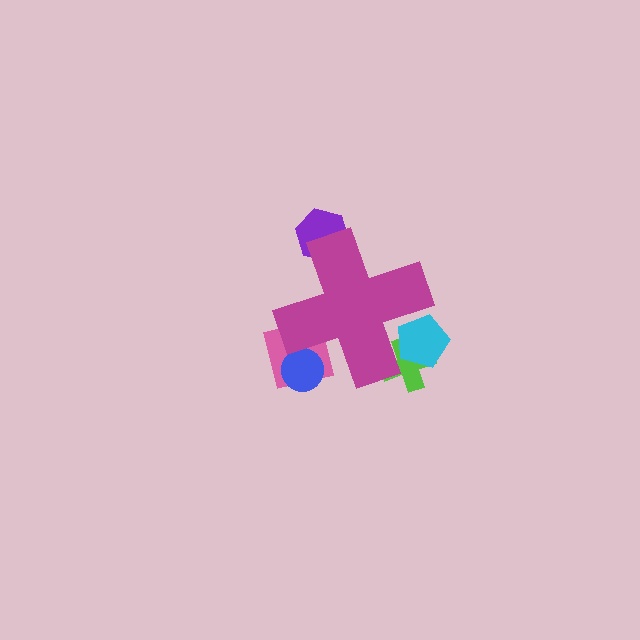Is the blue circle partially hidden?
Yes, the blue circle is partially hidden behind the magenta cross.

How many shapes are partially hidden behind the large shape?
5 shapes are partially hidden.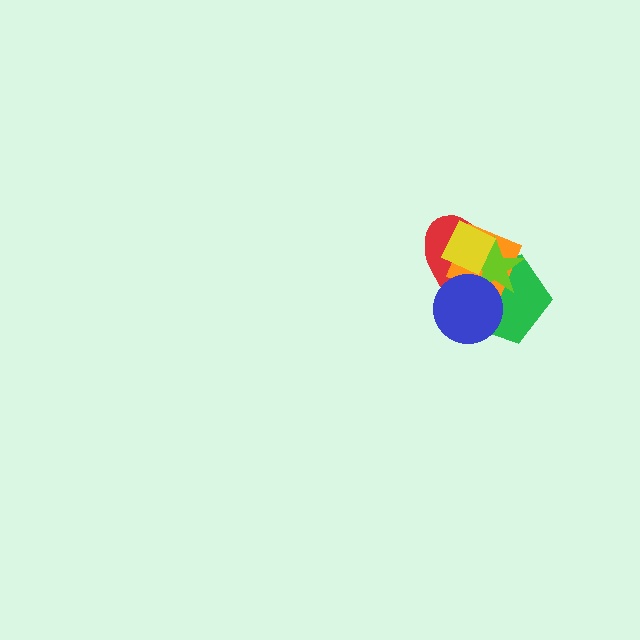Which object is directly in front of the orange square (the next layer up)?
The lime star is directly in front of the orange square.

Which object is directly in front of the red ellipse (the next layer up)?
The orange square is directly in front of the red ellipse.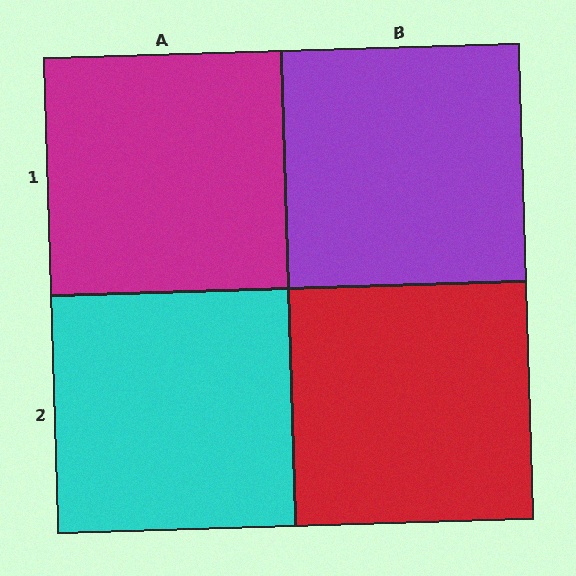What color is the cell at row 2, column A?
Cyan.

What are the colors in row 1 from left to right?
Magenta, purple.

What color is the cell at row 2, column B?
Red.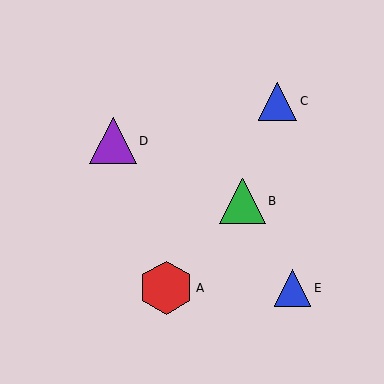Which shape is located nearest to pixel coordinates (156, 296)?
The red hexagon (labeled A) at (166, 288) is nearest to that location.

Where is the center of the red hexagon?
The center of the red hexagon is at (166, 288).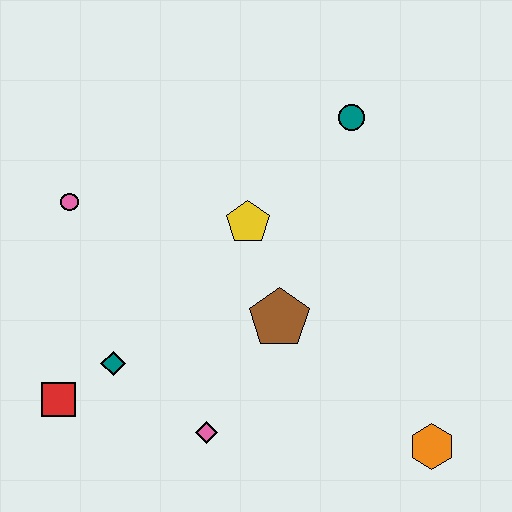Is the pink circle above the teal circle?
No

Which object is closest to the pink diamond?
The teal diamond is closest to the pink diamond.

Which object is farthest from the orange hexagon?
The pink circle is farthest from the orange hexagon.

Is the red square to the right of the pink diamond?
No